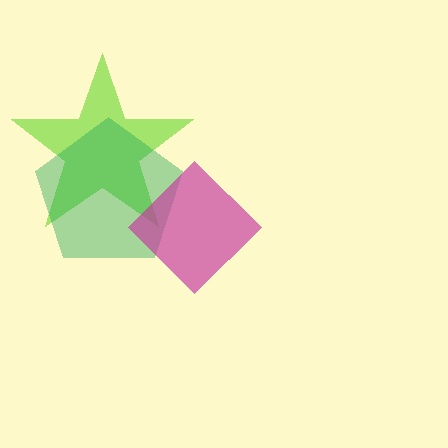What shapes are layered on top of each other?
The layered shapes are: a lime star, a green pentagon, a magenta diamond.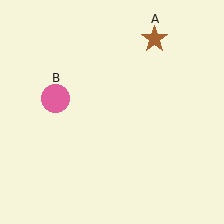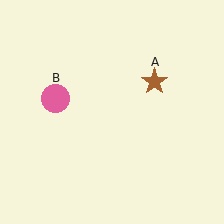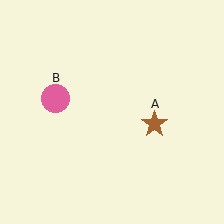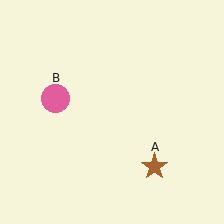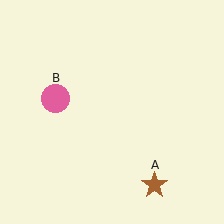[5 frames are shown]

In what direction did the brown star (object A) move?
The brown star (object A) moved down.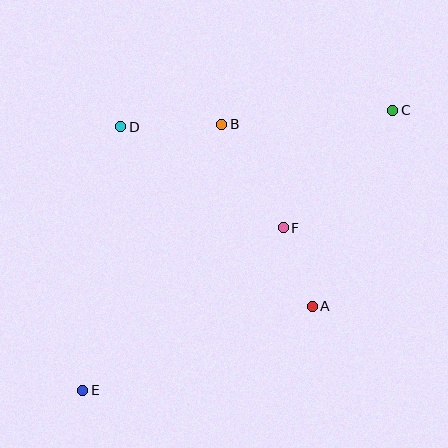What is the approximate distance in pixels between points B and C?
The distance between B and C is approximately 172 pixels.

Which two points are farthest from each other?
Points C and E are farthest from each other.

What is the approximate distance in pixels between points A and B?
The distance between A and B is approximately 203 pixels.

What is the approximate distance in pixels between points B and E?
The distance between B and E is approximately 300 pixels.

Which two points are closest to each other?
Points A and F are closest to each other.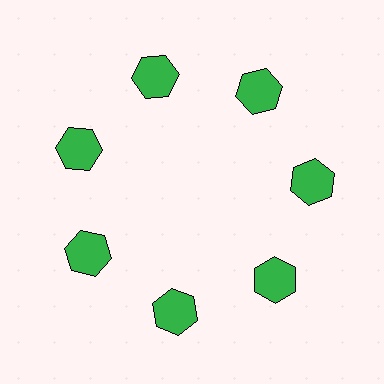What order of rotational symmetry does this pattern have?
This pattern has 7-fold rotational symmetry.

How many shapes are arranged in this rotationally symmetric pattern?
There are 7 shapes, arranged in 7 groups of 1.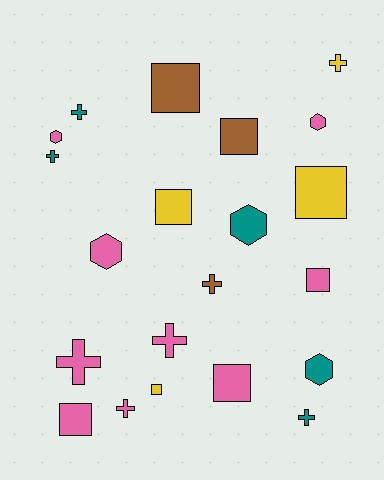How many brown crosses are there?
There is 1 brown cross.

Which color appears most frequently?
Pink, with 9 objects.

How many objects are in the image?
There are 21 objects.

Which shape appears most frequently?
Cross, with 8 objects.